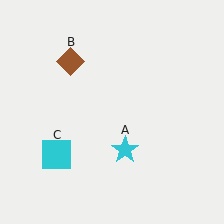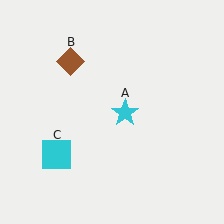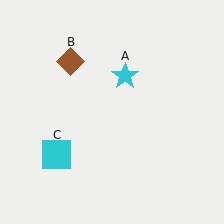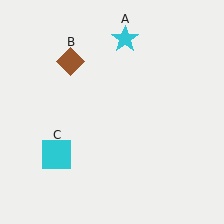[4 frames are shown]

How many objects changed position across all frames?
1 object changed position: cyan star (object A).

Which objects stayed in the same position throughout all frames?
Brown diamond (object B) and cyan square (object C) remained stationary.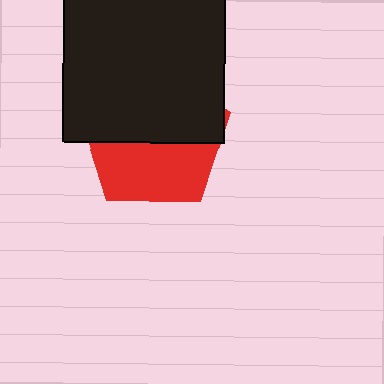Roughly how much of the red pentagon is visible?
A small part of it is visible (roughly 44%).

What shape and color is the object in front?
The object in front is a black rectangle.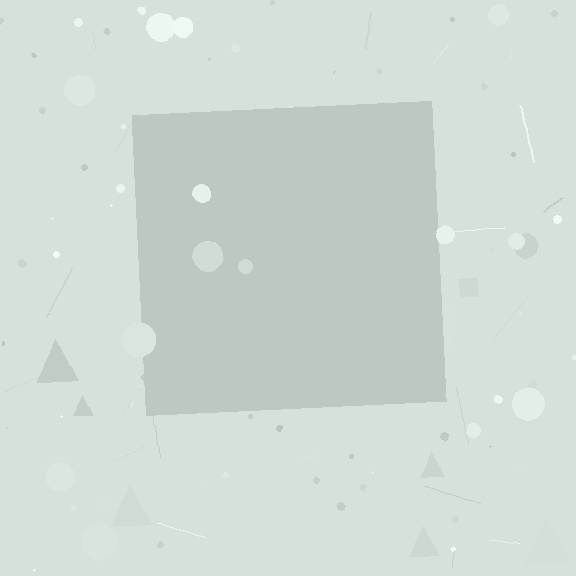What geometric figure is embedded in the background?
A square is embedded in the background.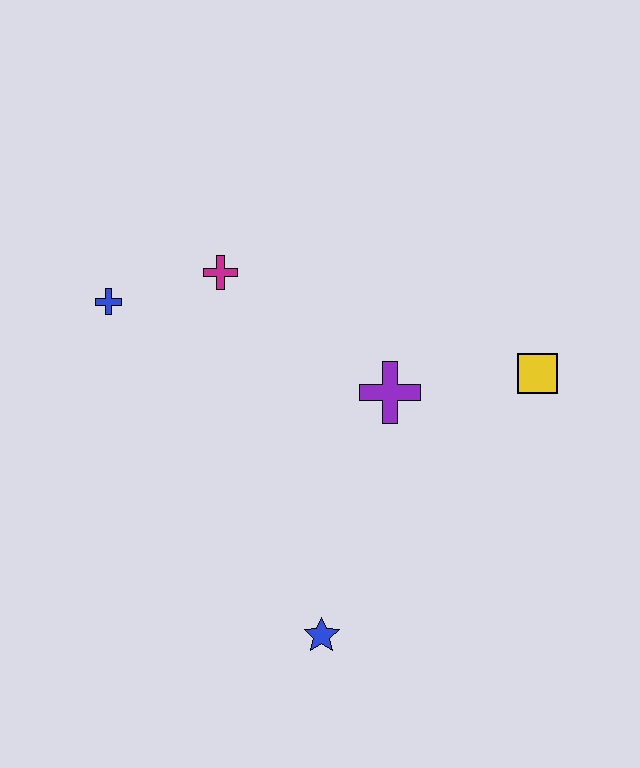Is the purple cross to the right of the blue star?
Yes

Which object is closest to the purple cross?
The yellow square is closest to the purple cross.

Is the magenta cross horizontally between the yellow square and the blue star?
No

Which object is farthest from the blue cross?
The yellow square is farthest from the blue cross.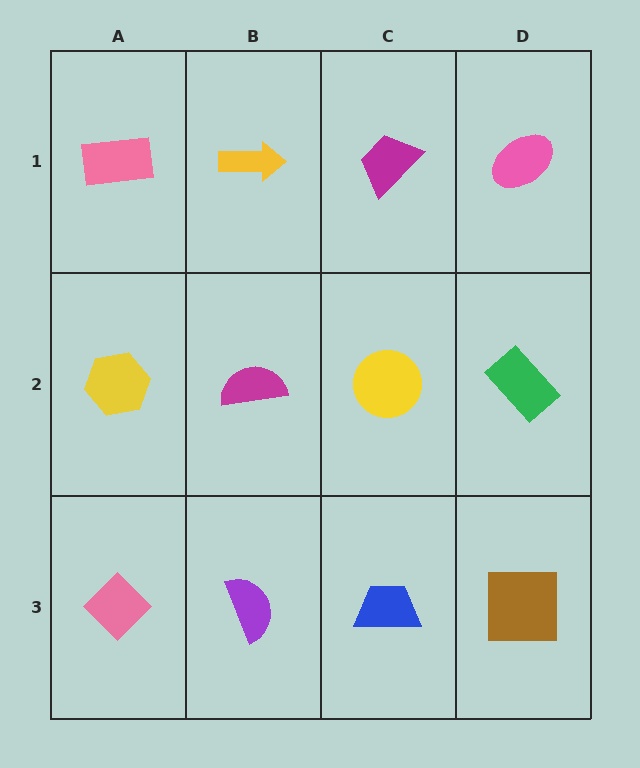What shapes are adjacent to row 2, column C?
A magenta trapezoid (row 1, column C), a blue trapezoid (row 3, column C), a magenta semicircle (row 2, column B), a green rectangle (row 2, column D).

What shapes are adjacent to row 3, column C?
A yellow circle (row 2, column C), a purple semicircle (row 3, column B), a brown square (row 3, column D).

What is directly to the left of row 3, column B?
A pink diamond.